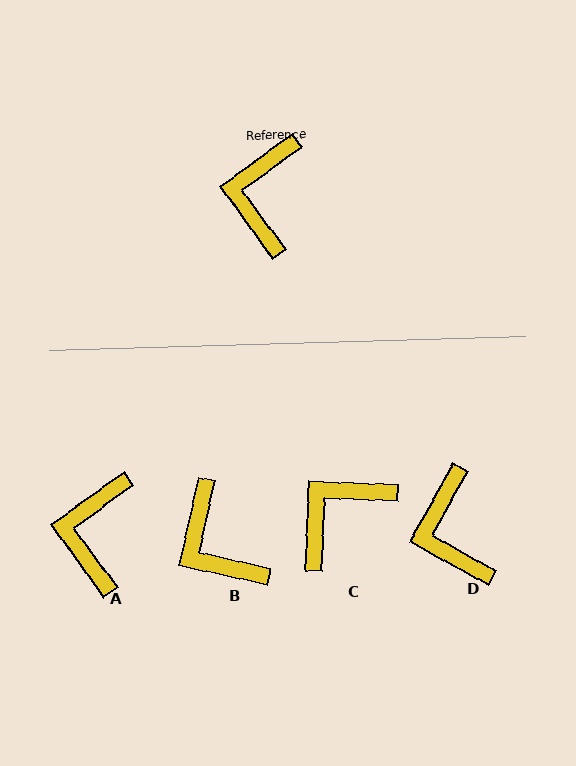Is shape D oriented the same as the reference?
No, it is off by about 25 degrees.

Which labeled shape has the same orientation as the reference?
A.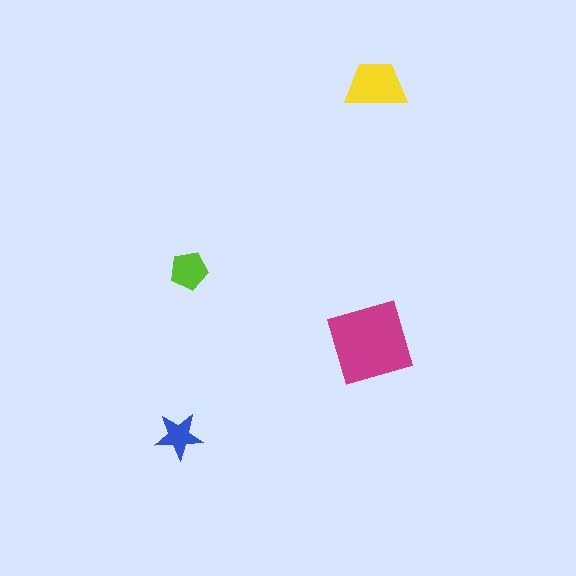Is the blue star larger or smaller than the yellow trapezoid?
Smaller.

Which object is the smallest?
The blue star.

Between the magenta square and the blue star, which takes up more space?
The magenta square.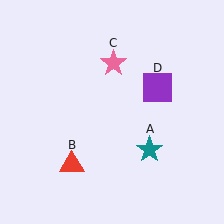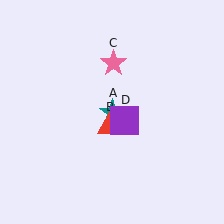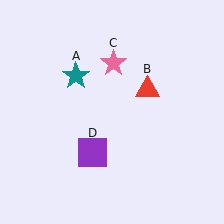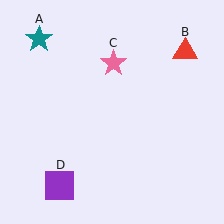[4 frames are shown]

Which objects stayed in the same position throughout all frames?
Pink star (object C) remained stationary.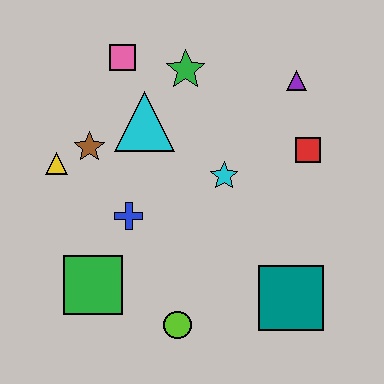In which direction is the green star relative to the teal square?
The green star is above the teal square.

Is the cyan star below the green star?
Yes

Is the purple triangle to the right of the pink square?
Yes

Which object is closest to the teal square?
The lime circle is closest to the teal square.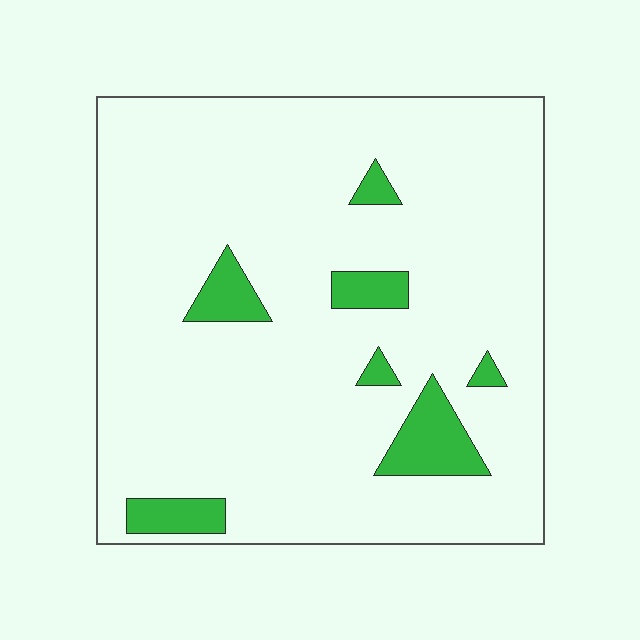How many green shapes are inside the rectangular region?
7.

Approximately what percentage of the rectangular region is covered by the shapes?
Approximately 10%.